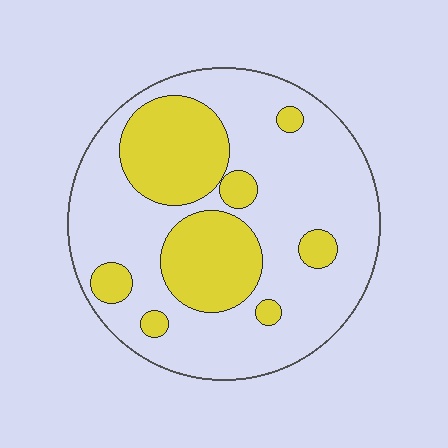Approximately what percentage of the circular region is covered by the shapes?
Approximately 30%.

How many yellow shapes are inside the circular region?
8.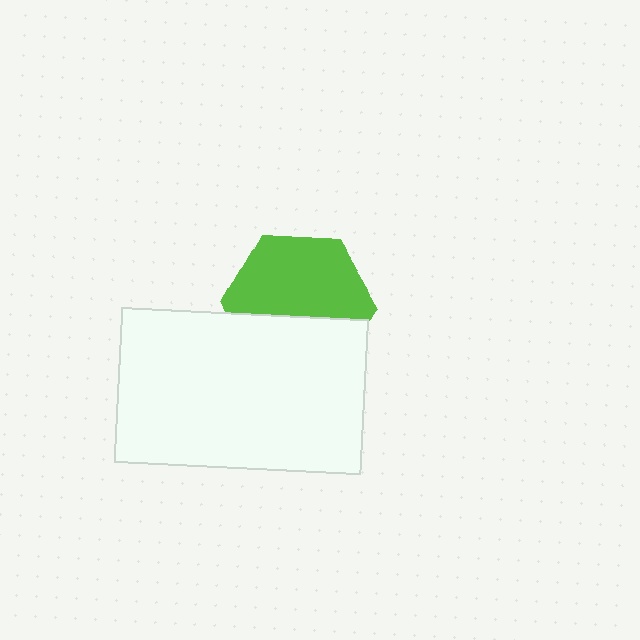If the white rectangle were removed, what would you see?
You would see the complete lime hexagon.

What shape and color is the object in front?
The object in front is a white rectangle.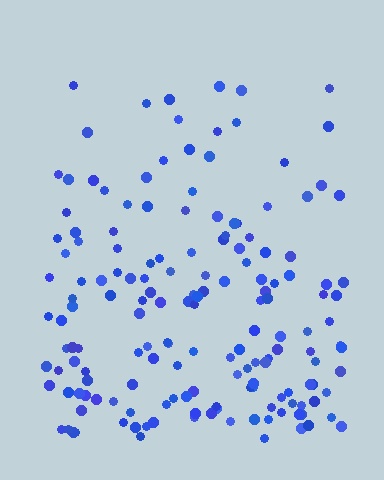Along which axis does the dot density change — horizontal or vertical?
Vertical.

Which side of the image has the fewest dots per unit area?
The top.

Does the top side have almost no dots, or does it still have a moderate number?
Still a moderate number, just noticeably fewer than the bottom.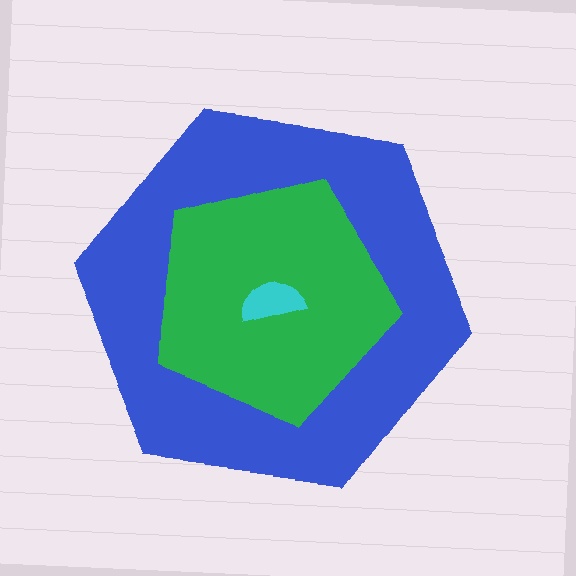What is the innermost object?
The cyan semicircle.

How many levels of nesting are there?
3.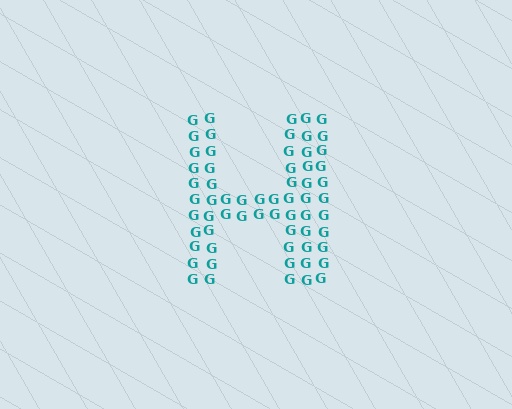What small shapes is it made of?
It is made of small letter G's.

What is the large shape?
The large shape is the letter H.